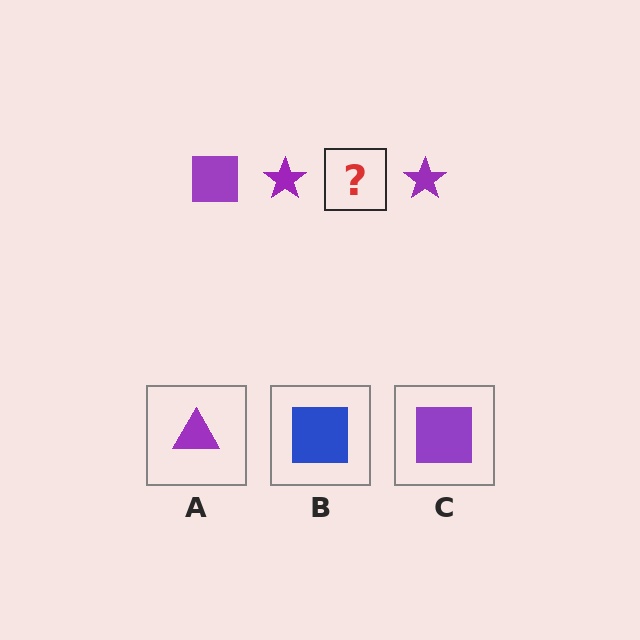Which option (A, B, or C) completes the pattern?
C.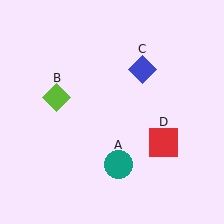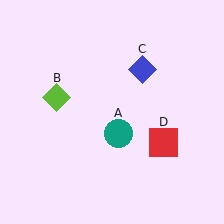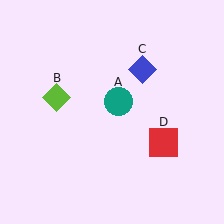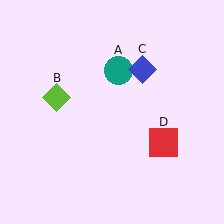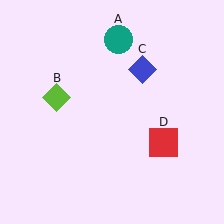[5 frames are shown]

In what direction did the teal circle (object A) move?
The teal circle (object A) moved up.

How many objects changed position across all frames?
1 object changed position: teal circle (object A).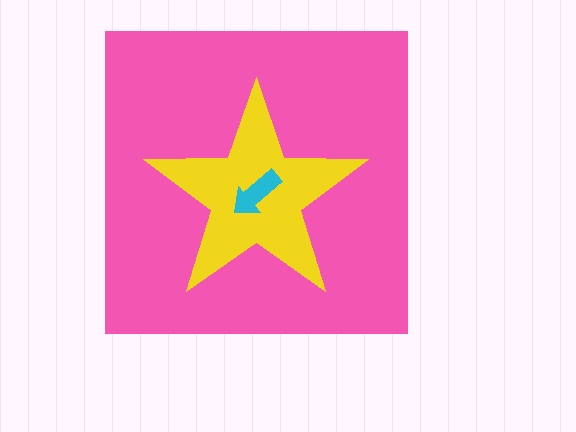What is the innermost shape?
The cyan arrow.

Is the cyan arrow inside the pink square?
Yes.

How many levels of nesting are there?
3.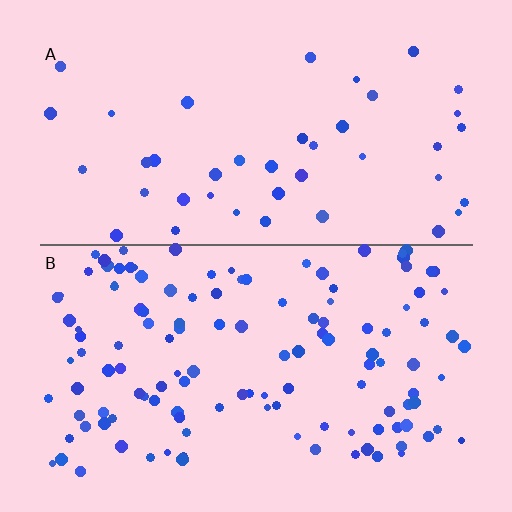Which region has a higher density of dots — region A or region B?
B (the bottom).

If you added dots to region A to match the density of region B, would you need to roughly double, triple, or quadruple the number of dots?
Approximately triple.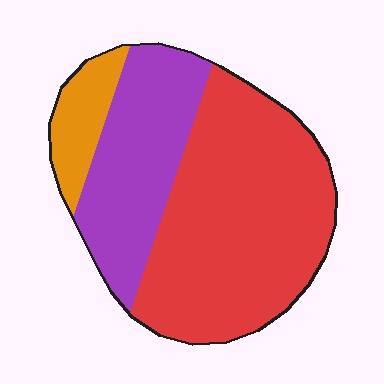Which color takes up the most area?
Red, at roughly 60%.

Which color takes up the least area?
Orange, at roughly 10%.